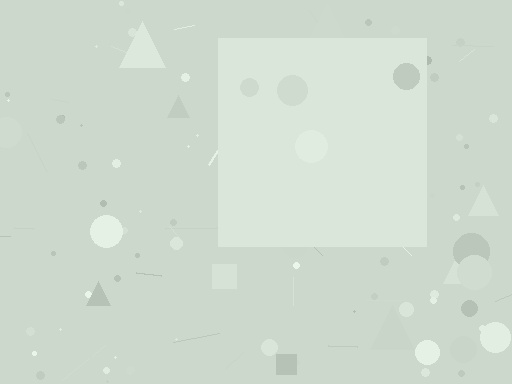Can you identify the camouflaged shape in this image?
The camouflaged shape is a square.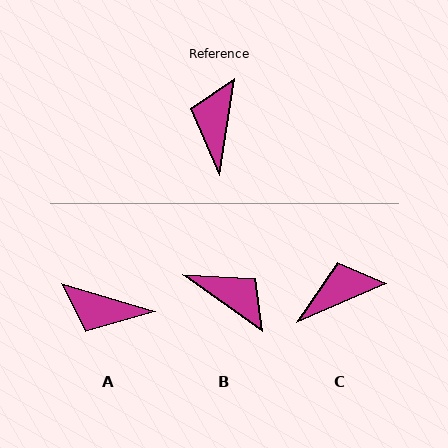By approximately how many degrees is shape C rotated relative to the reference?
Approximately 57 degrees clockwise.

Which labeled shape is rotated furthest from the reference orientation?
B, about 117 degrees away.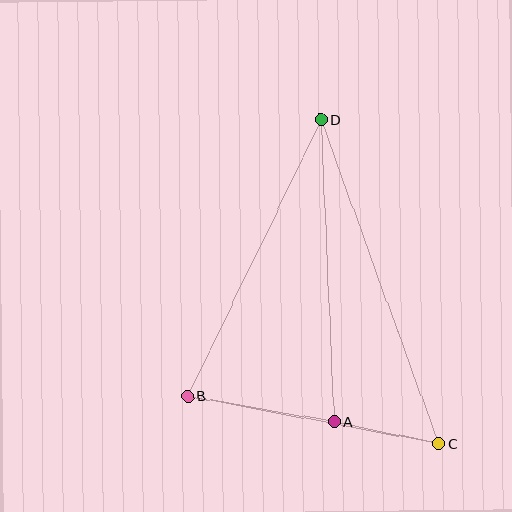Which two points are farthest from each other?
Points C and D are farthest from each other.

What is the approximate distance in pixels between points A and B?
The distance between A and B is approximately 149 pixels.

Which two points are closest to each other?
Points A and C are closest to each other.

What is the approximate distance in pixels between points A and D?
The distance between A and D is approximately 302 pixels.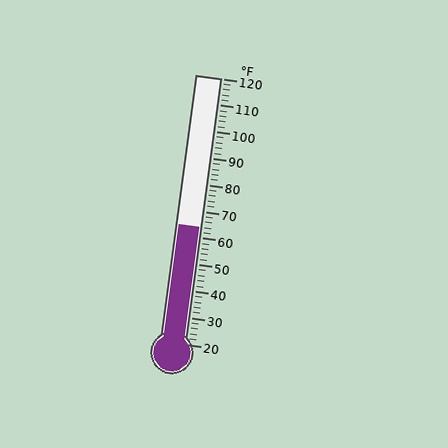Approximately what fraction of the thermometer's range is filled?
The thermometer is filled to approximately 45% of its range.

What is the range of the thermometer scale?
The thermometer scale ranges from 20°F to 120°F.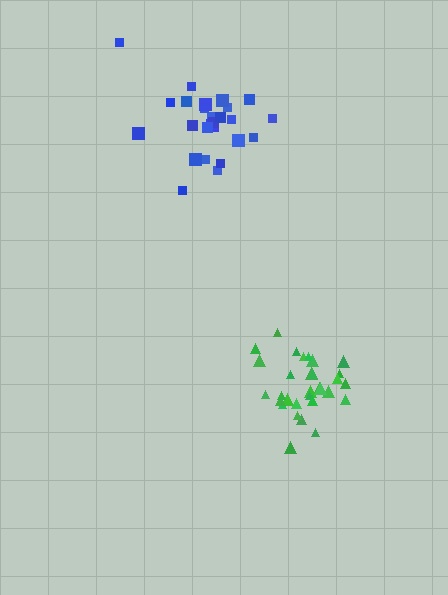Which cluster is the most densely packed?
Green.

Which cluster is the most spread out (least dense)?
Blue.